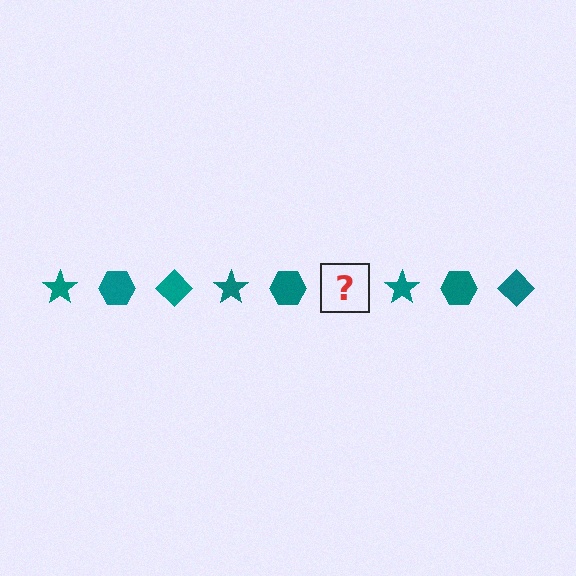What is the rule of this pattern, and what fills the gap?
The rule is that the pattern cycles through star, hexagon, diamond shapes in teal. The gap should be filled with a teal diamond.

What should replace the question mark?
The question mark should be replaced with a teal diamond.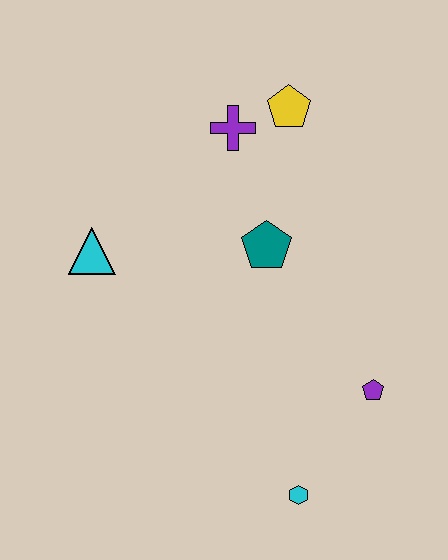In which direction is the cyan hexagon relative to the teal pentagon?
The cyan hexagon is below the teal pentagon.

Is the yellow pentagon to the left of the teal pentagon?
No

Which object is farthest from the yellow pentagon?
The cyan hexagon is farthest from the yellow pentagon.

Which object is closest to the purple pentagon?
The cyan hexagon is closest to the purple pentagon.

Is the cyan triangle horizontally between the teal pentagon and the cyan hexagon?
No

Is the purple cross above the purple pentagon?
Yes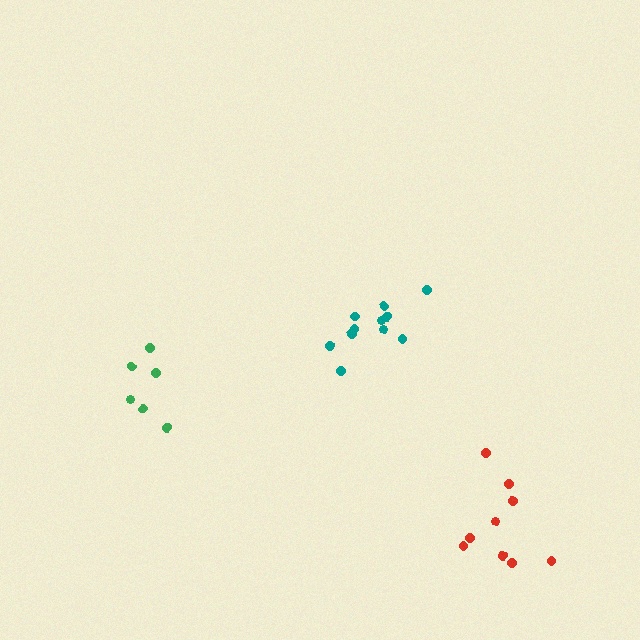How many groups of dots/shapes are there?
There are 3 groups.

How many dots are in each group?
Group 1: 6 dots, Group 2: 9 dots, Group 3: 11 dots (26 total).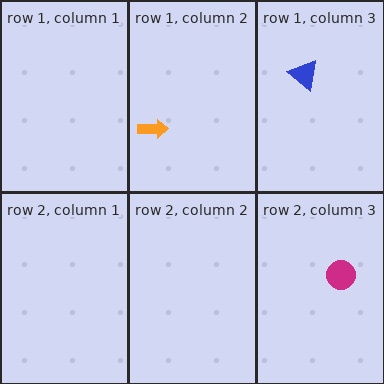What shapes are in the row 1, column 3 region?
The blue triangle.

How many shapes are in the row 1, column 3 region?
1.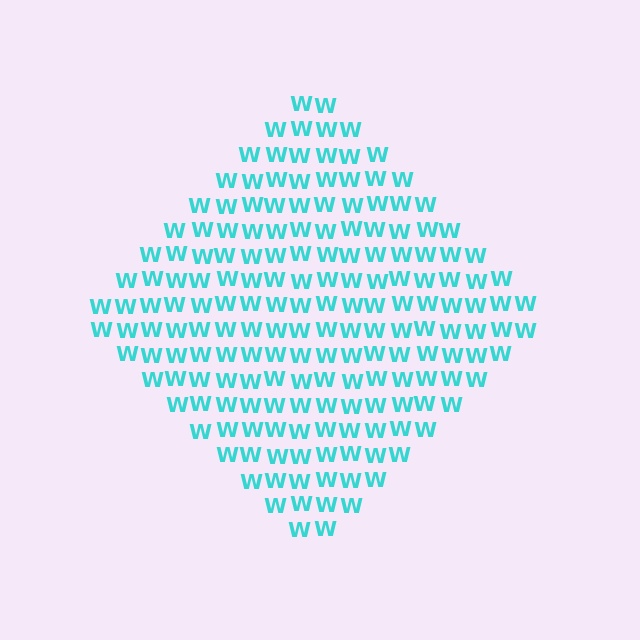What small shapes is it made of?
It is made of small letter W's.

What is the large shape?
The large shape is a diamond.